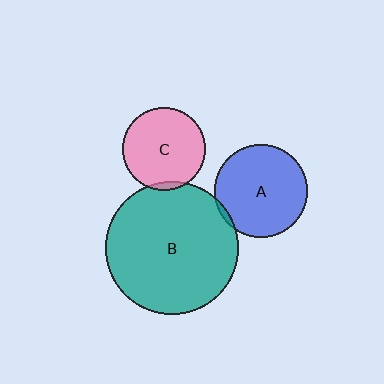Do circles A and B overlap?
Yes.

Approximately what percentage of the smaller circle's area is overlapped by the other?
Approximately 5%.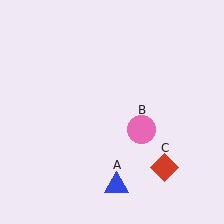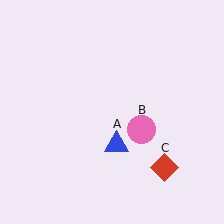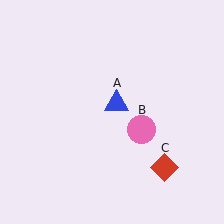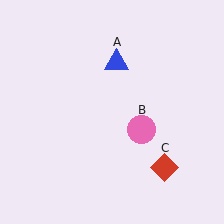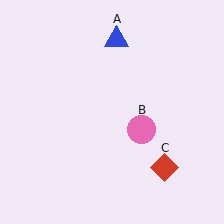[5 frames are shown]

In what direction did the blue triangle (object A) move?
The blue triangle (object A) moved up.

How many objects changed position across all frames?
1 object changed position: blue triangle (object A).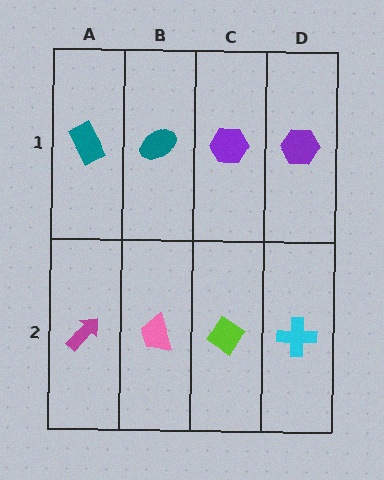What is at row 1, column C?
A purple hexagon.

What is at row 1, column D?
A purple hexagon.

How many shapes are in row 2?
4 shapes.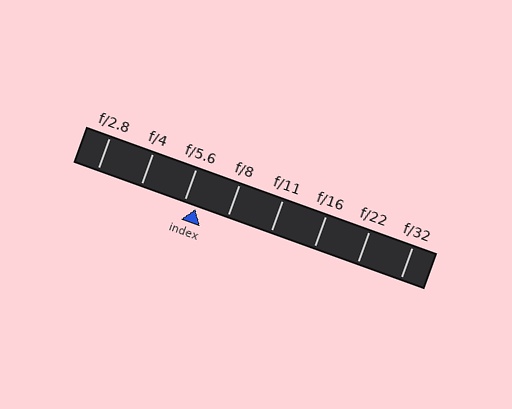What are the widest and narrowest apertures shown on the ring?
The widest aperture shown is f/2.8 and the narrowest is f/32.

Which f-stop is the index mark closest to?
The index mark is closest to f/5.6.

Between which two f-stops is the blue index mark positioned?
The index mark is between f/5.6 and f/8.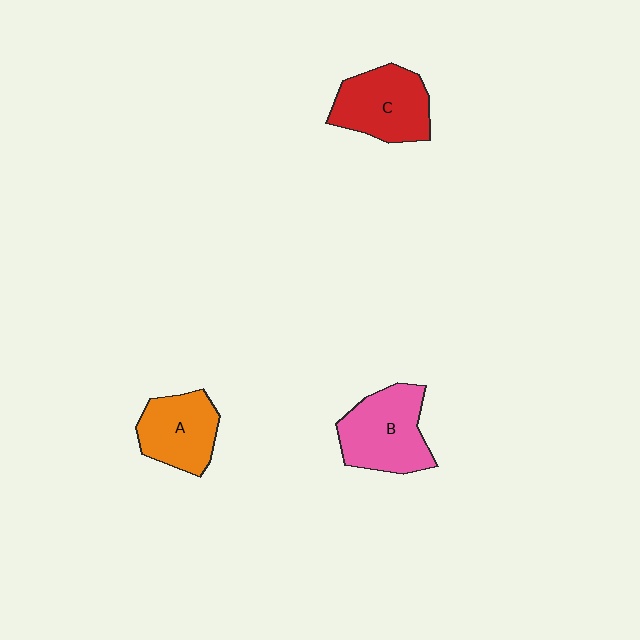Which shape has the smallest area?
Shape A (orange).